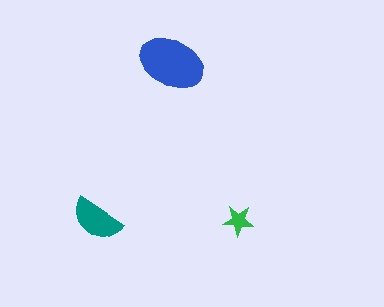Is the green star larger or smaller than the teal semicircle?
Smaller.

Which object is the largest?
The blue ellipse.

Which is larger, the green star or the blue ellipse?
The blue ellipse.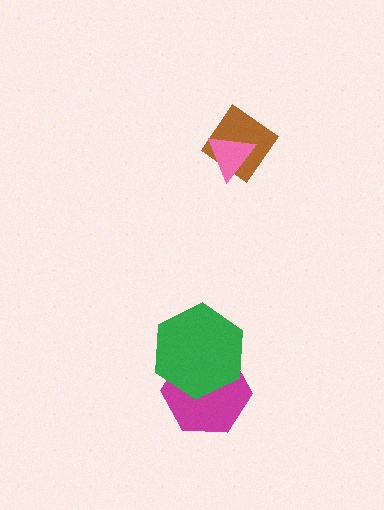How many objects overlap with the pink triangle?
1 object overlaps with the pink triangle.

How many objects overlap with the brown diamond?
1 object overlaps with the brown diamond.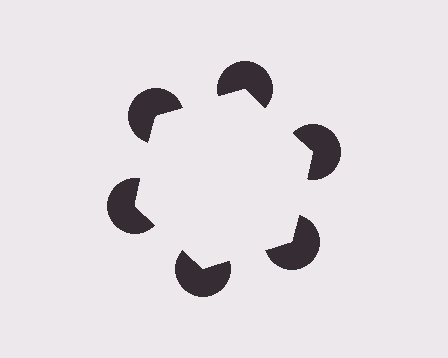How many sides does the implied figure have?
6 sides.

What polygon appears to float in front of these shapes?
An illusory hexagon — its edges are inferred from the aligned wedge cuts in the pac-man discs, not physically drawn.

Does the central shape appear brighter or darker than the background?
It typically appears slightly brighter than the background, even though no actual brightness change is drawn.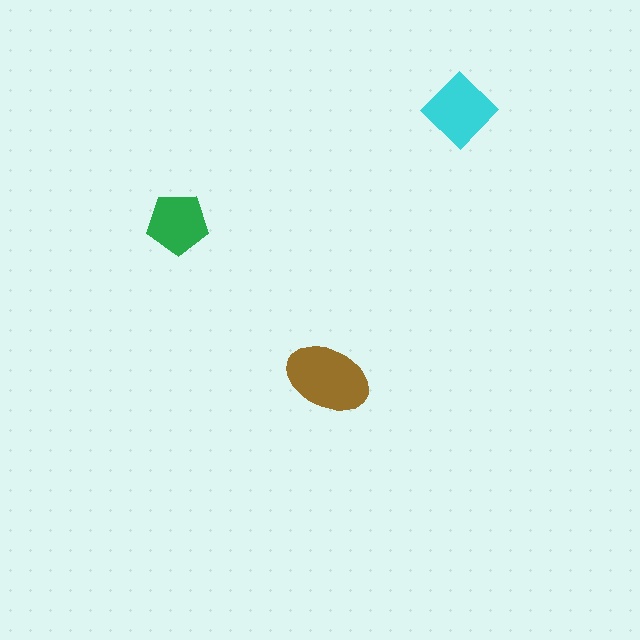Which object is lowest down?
The brown ellipse is bottommost.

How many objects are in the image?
There are 3 objects in the image.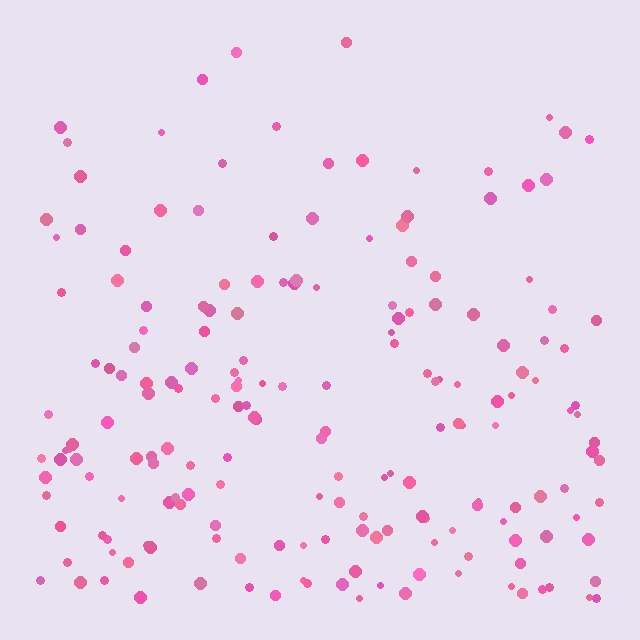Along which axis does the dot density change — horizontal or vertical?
Vertical.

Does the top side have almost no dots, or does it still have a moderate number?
Still a moderate number, just noticeably fewer than the bottom.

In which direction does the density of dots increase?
From top to bottom, with the bottom side densest.